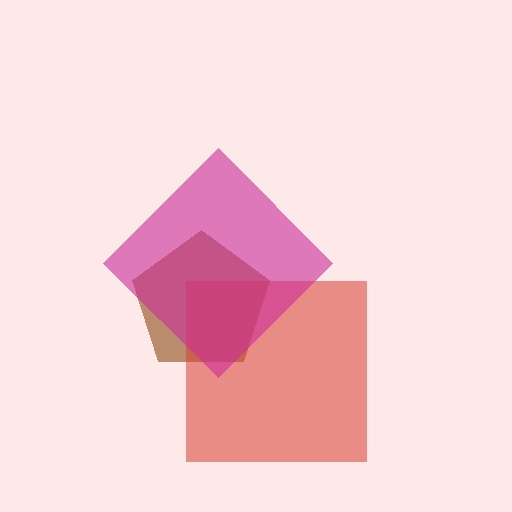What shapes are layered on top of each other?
The layered shapes are: a brown pentagon, a red square, a magenta diamond.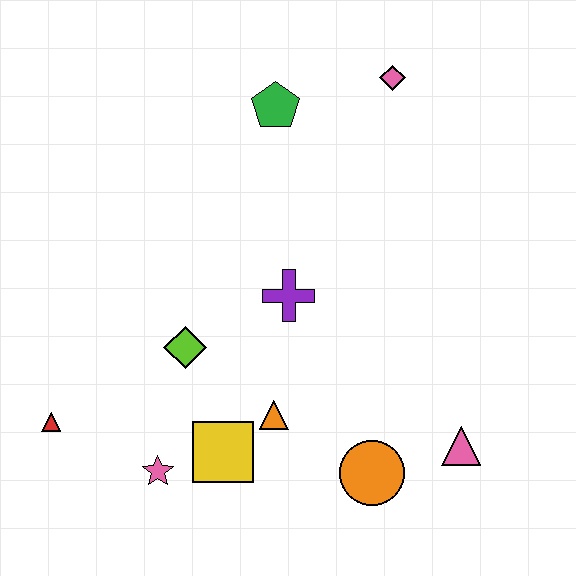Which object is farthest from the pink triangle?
The red triangle is farthest from the pink triangle.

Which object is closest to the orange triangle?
The yellow square is closest to the orange triangle.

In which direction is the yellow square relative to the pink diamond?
The yellow square is below the pink diamond.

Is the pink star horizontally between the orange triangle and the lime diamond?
No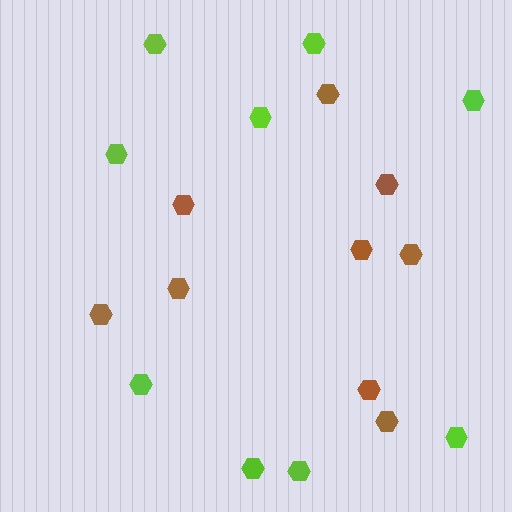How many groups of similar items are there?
There are 2 groups: one group of brown hexagons (9) and one group of lime hexagons (9).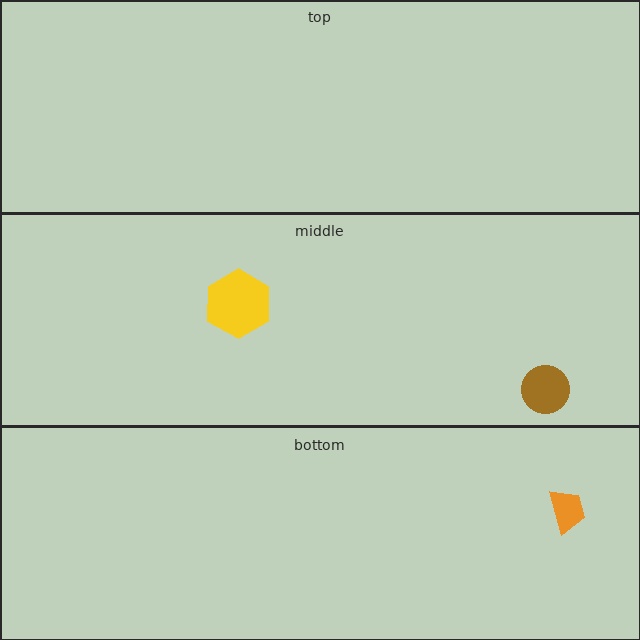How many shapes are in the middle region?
2.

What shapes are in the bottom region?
The orange trapezoid.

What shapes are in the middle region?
The brown circle, the yellow hexagon.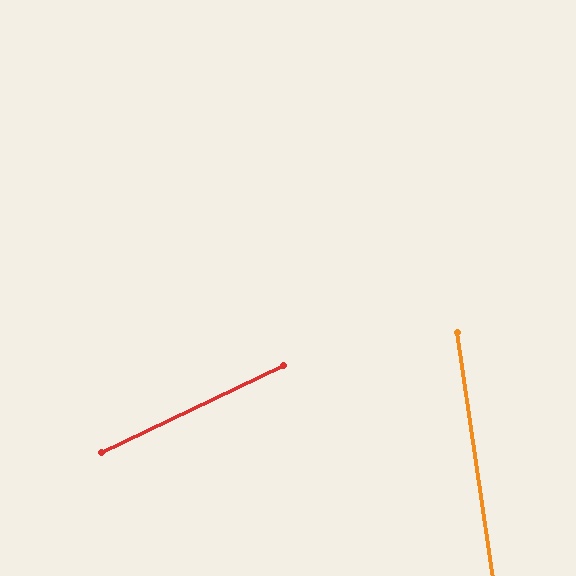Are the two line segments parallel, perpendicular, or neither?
Neither parallel nor perpendicular — they differ by about 73°.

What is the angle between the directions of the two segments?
Approximately 73 degrees.